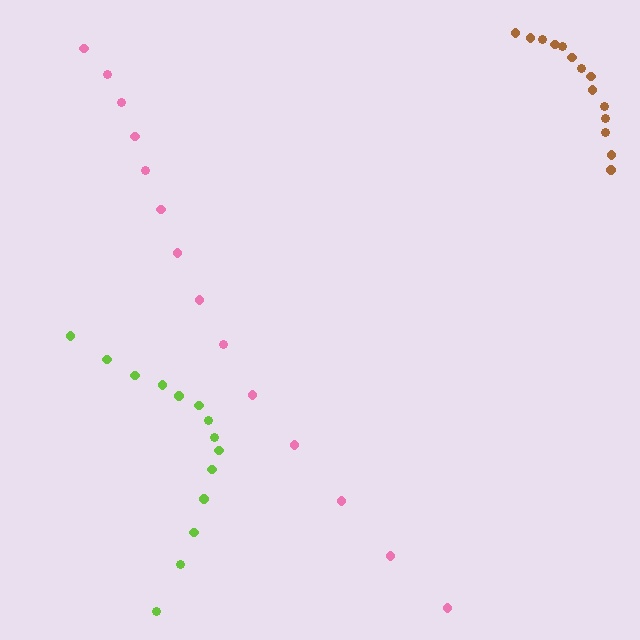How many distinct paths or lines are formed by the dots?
There are 3 distinct paths.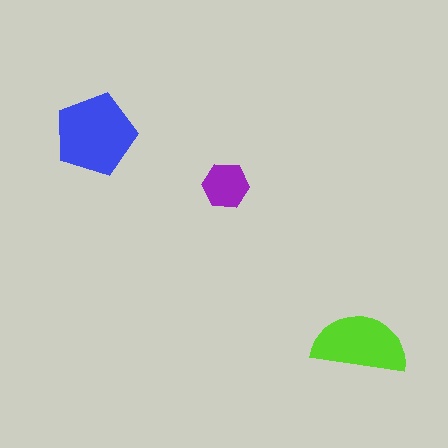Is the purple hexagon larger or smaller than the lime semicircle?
Smaller.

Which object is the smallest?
The purple hexagon.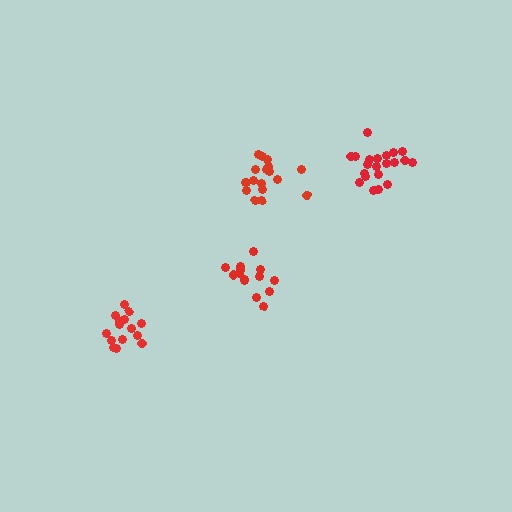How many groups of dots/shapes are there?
There are 4 groups.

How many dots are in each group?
Group 1: 15 dots, Group 2: 18 dots, Group 3: 15 dots, Group 4: 21 dots (69 total).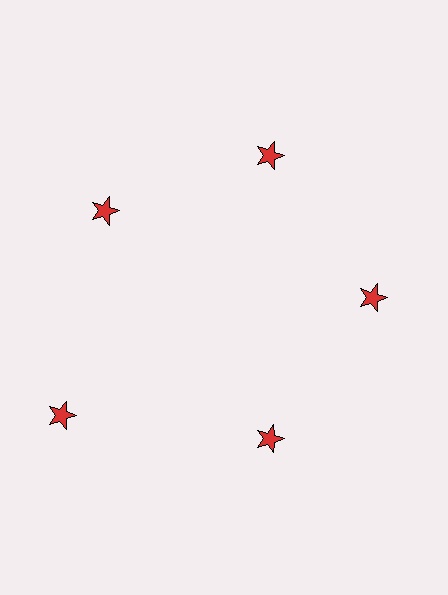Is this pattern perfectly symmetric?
No. The 5 red stars are arranged in a ring, but one element near the 8 o'clock position is pushed outward from the center, breaking the 5-fold rotational symmetry.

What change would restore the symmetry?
The symmetry would be restored by moving it inward, back onto the ring so that all 5 stars sit at equal angles and equal distance from the center.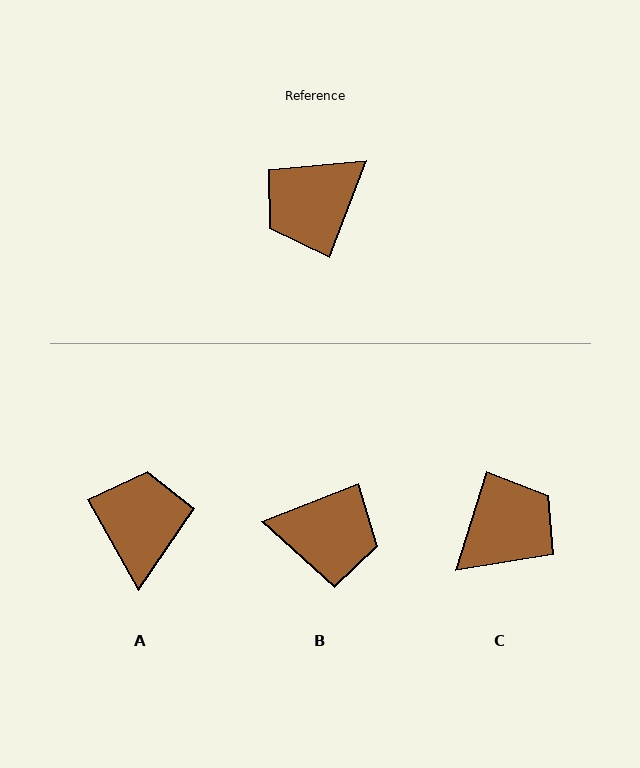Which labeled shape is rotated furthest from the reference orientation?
C, about 176 degrees away.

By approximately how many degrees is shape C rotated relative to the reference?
Approximately 176 degrees clockwise.